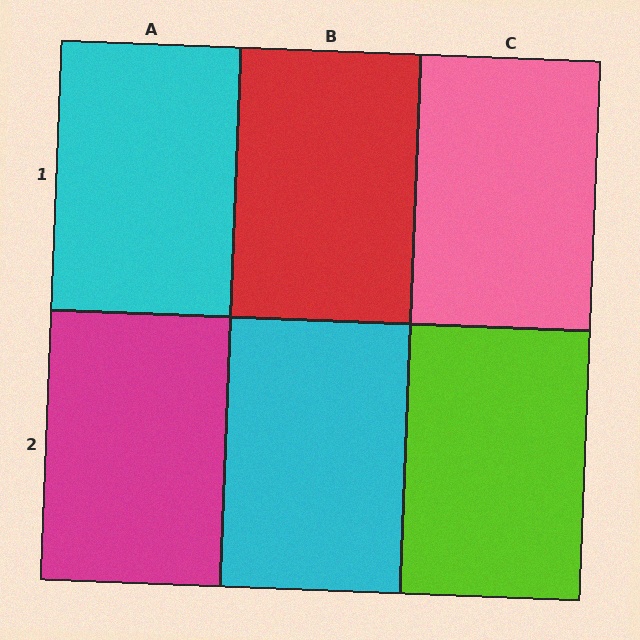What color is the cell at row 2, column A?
Magenta.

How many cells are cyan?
2 cells are cyan.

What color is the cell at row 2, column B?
Cyan.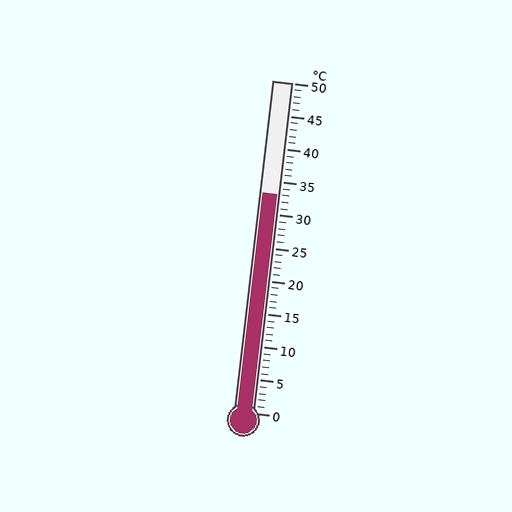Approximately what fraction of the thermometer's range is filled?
The thermometer is filled to approximately 65% of its range.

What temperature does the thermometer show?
The thermometer shows approximately 33°C.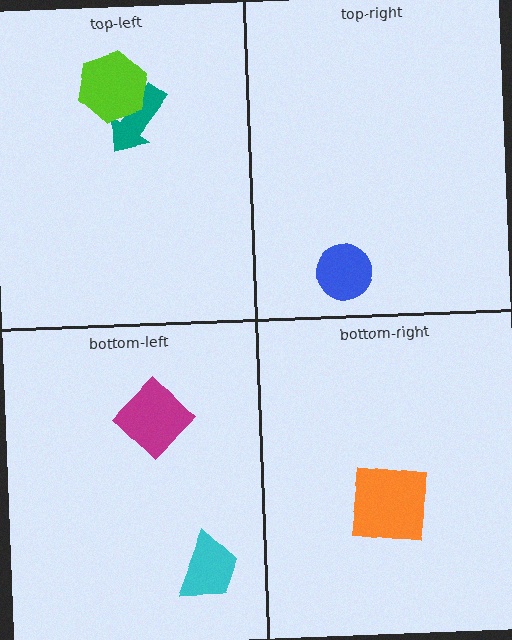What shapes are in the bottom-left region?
The magenta diamond, the cyan trapezoid.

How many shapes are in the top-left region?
2.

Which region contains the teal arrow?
The top-left region.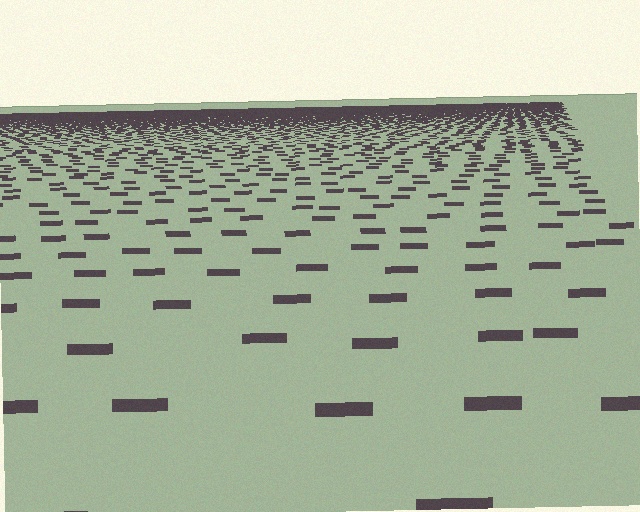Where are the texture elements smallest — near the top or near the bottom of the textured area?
Near the top.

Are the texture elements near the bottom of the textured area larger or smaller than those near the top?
Larger. Near the bottom, elements are closer to the viewer and appear at a bigger on-screen size.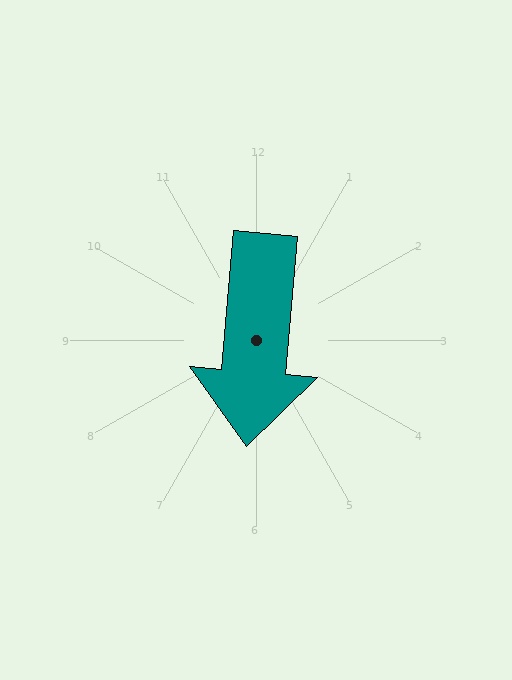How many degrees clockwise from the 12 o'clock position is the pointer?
Approximately 185 degrees.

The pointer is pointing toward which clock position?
Roughly 6 o'clock.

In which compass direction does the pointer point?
South.